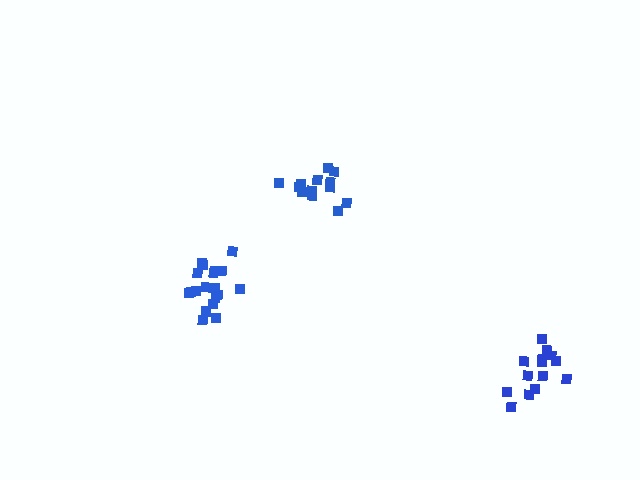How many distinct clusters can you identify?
There are 3 distinct clusters.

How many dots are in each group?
Group 1: 13 dots, Group 2: 19 dots, Group 3: 14 dots (46 total).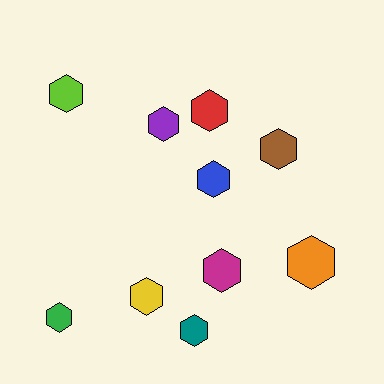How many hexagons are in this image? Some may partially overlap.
There are 10 hexagons.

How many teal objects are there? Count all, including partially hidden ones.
There is 1 teal object.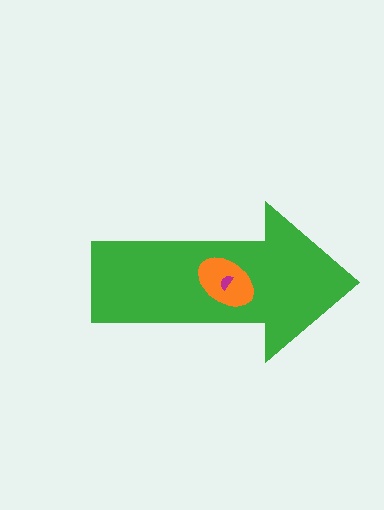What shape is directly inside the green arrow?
The orange ellipse.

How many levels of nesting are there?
3.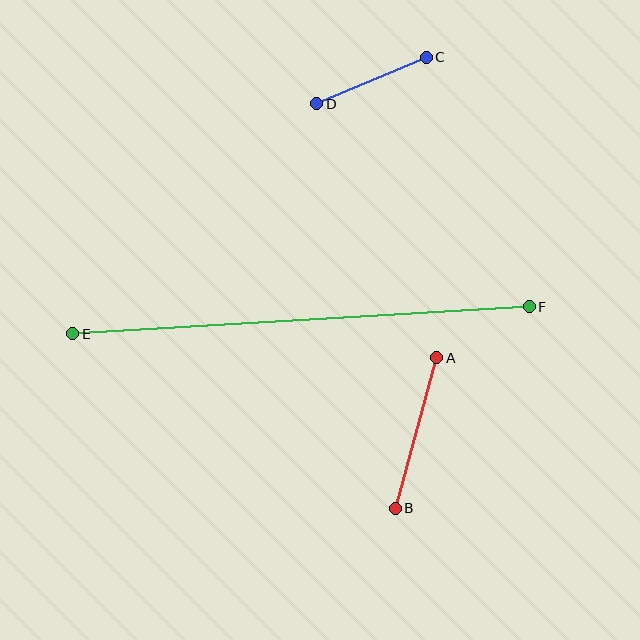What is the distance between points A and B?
The distance is approximately 156 pixels.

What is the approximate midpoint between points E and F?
The midpoint is at approximately (301, 320) pixels.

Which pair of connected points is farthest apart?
Points E and F are farthest apart.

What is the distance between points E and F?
The distance is approximately 457 pixels.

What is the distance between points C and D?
The distance is approximately 119 pixels.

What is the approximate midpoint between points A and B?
The midpoint is at approximately (416, 433) pixels.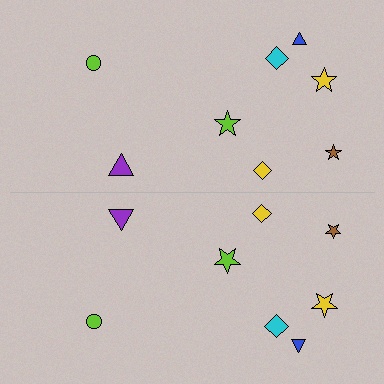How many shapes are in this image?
There are 16 shapes in this image.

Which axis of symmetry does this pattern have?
The pattern has a horizontal axis of symmetry running through the center of the image.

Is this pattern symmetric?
Yes, this pattern has bilateral (reflection) symmetry.